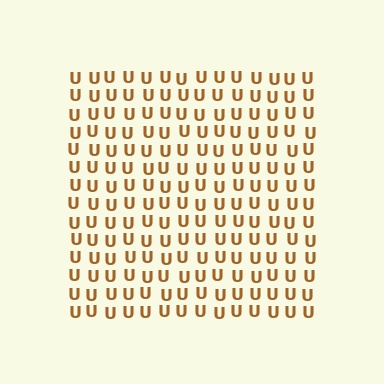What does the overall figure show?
The overall figure shows a square.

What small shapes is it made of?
It is made of small letter U's.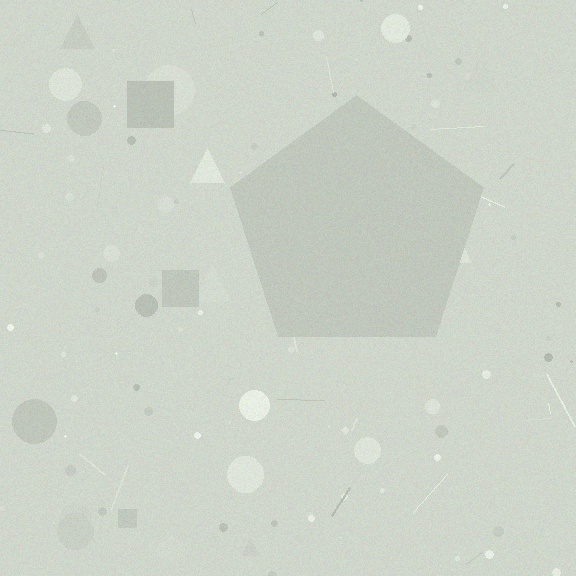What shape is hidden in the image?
A pentagon is hidden in the image.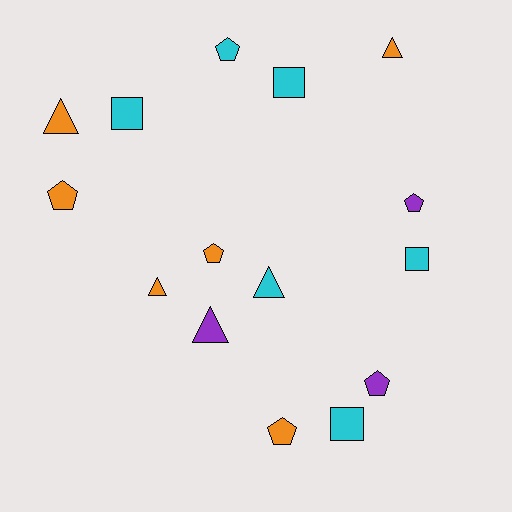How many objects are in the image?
There are 15 objects.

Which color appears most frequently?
Orange, with 6 objects.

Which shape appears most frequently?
Pentagon, with 6 objects.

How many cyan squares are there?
There are 4 cyan squares.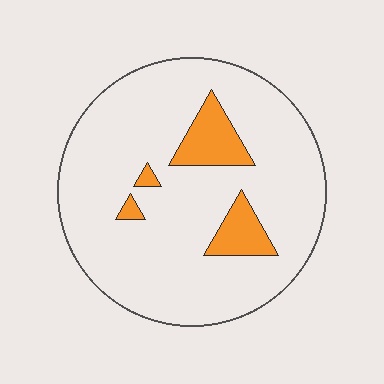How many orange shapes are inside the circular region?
4.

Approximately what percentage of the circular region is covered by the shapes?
Approximately 10%.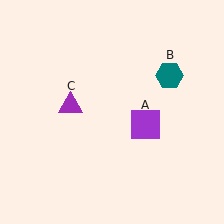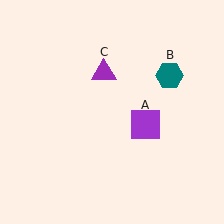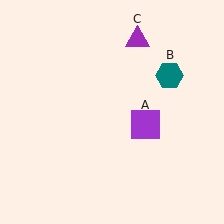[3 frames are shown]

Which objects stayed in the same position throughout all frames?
Purple square (object A) and teal hexagon (object B) remained stationary.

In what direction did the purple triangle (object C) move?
The purple triangle (object C) moved up and to the right.